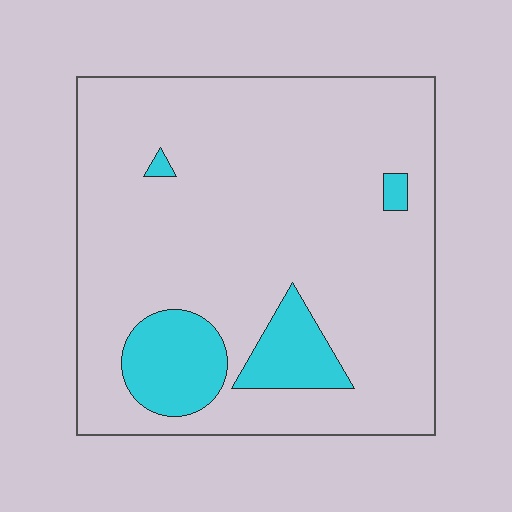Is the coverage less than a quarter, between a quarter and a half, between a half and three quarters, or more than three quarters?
Less than a quarter.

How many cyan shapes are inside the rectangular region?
4.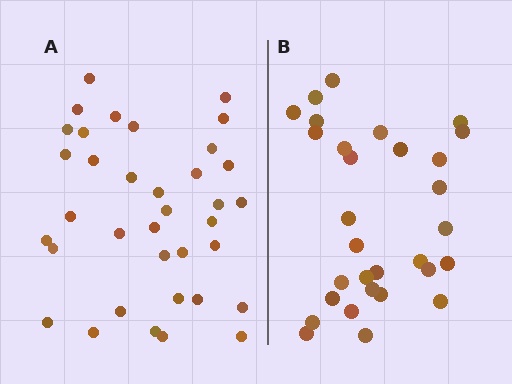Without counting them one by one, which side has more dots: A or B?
Region A (the left region) has more dots.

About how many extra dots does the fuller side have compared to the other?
Region A has about 6 more dots than region B.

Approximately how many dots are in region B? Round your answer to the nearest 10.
About 30 dots.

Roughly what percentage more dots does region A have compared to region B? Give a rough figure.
About 20% more.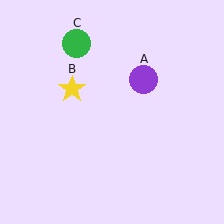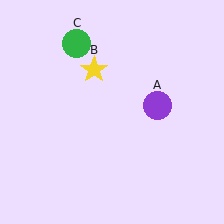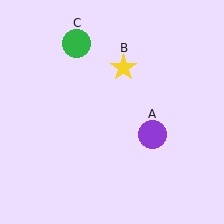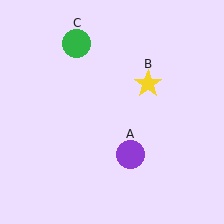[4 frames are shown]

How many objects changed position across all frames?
2 objects changed position: purple circle (object A), yellow star (object B).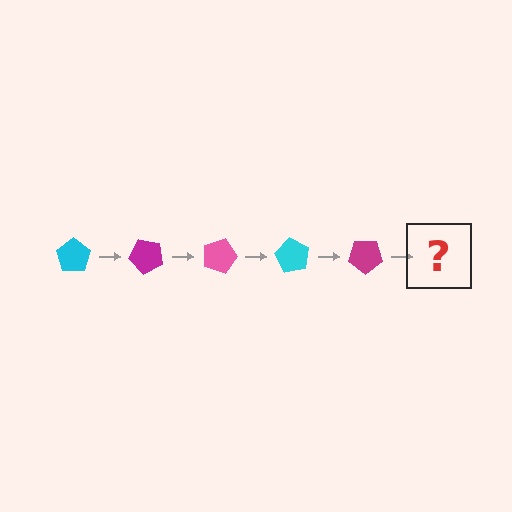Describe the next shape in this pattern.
It should be a pink pentagon, rotated 225 degrees from the start.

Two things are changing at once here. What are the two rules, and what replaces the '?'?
The two rules are that it rotates 45 degrees each step and the color cycles through cyan, magenta, and pink. The '?' should be a pink pentagon, rotated 225 degrees from the start.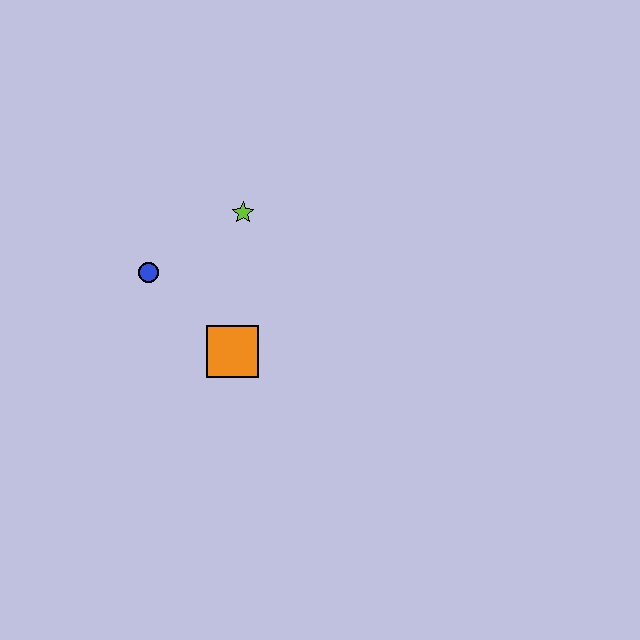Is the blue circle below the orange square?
No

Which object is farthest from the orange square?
The lime star is farthest from the orange square.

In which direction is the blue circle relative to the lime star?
The blue circle is to the left of the lime star.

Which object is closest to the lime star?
The blue circle is closest to the lime star.